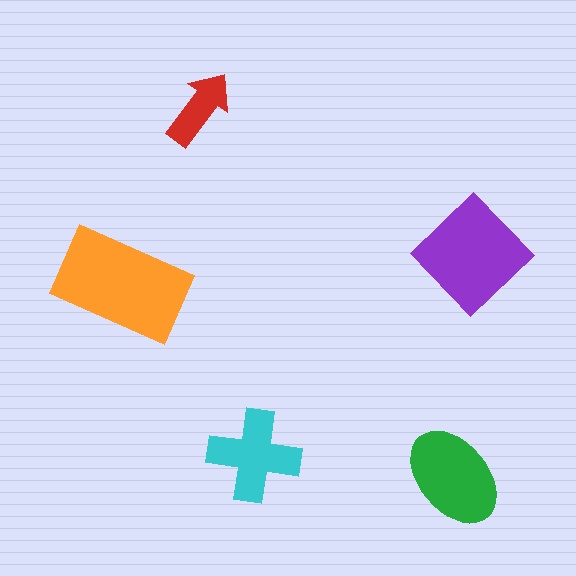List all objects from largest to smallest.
The orange rectangle, the purple diamond, the green ellipse, the cyan cross, the red arrow.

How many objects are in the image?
There are 5 objects in the image.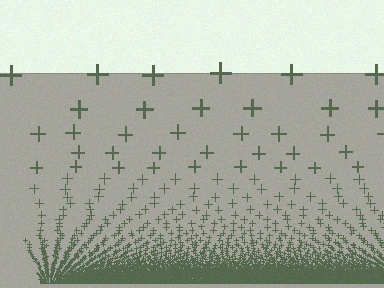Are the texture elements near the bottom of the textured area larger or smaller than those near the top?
Smaller. The gradient is inverted — elements near the bottom are smaller and denser.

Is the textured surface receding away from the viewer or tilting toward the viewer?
The surface appears to tilt toward the viewer. Texture elements get larger and sparser toward the top.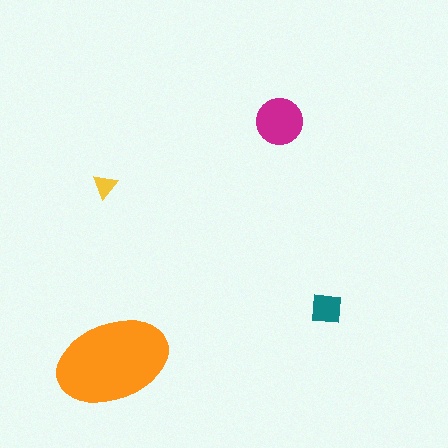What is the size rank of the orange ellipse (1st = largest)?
1st.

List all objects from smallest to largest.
The yellow triangle, the teal square, the magenta circle, the orange ellipse.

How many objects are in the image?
There are 4 objects in the image.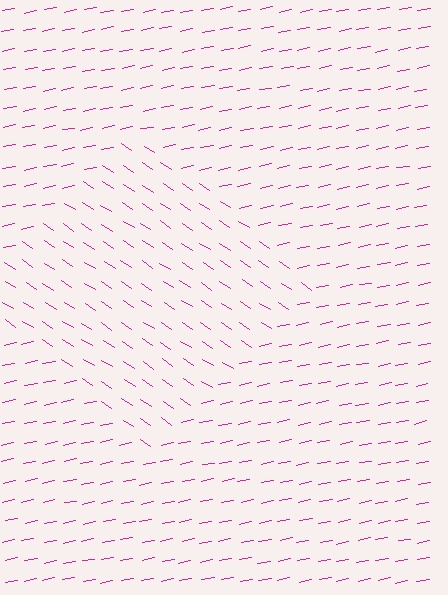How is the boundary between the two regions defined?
The boundary is defined purely by a change in line orientation (approximately 45 degrees difference). All lines are the same color and thickness.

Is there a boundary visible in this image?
Yes, there is a texture boundary formed by a change in line orientation.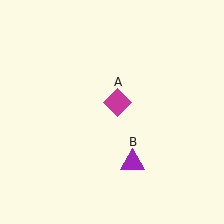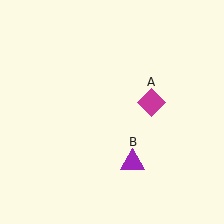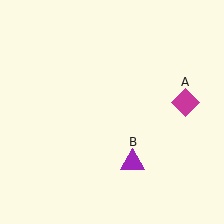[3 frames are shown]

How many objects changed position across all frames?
1 object changed position: magenta diamond (object A).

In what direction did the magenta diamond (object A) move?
The magenta diamond (object A) moved right.